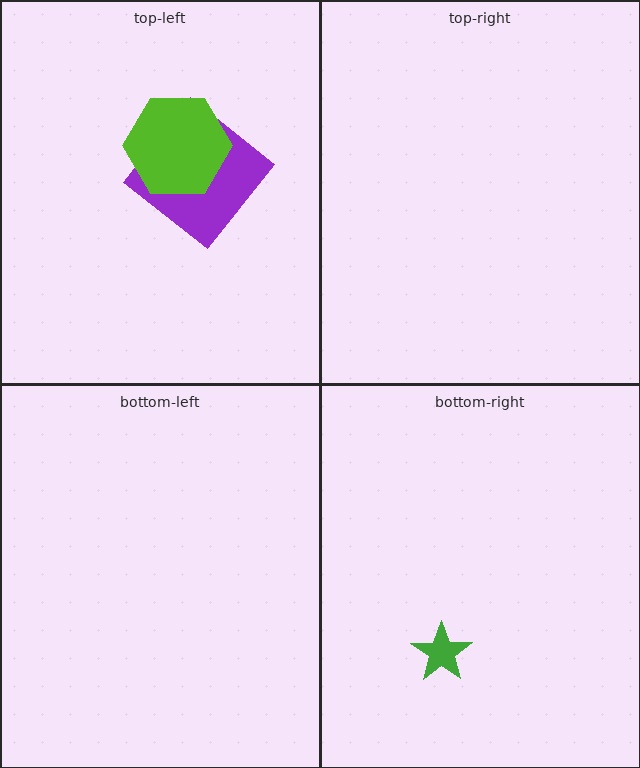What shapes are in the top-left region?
The purple diamond, the lime hexagon.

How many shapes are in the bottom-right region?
1.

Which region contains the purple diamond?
The top-left region.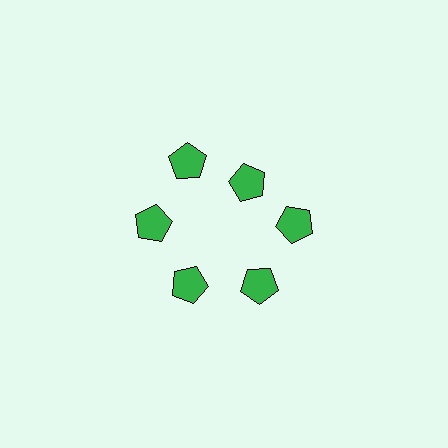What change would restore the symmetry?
The symmetry would be restored by moving it outward, back onto the ring so that all 6 pentagons sit at equal angles and equal distance from the center.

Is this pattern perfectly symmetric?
No. The 6 green pentagons are arranged in a ring, but one element near the 1 o'clock position is pulled inward toward the center, breaking the 6-fold rotational symmetry.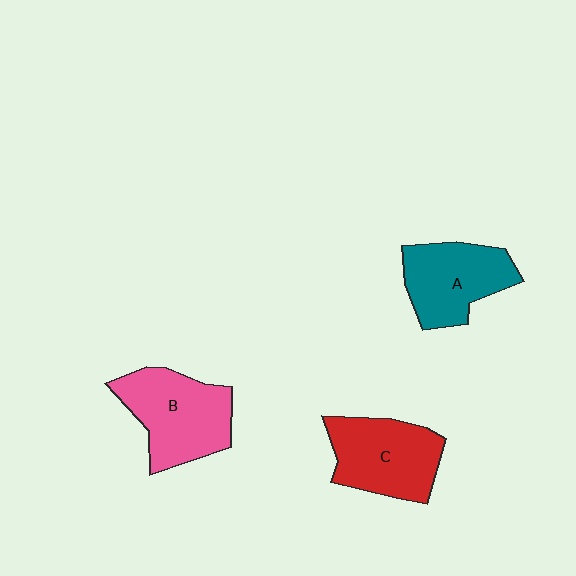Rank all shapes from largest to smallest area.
From largest to smallest: B (pink), C (red), A (teal).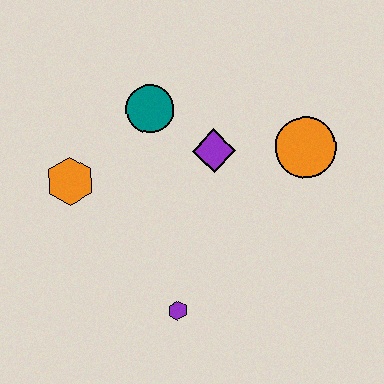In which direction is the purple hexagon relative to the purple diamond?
The purple hexagon is below the purple diamond.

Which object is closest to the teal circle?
The purple diamond is closest to the teal circle.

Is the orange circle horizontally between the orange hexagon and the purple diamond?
No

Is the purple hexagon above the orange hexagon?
No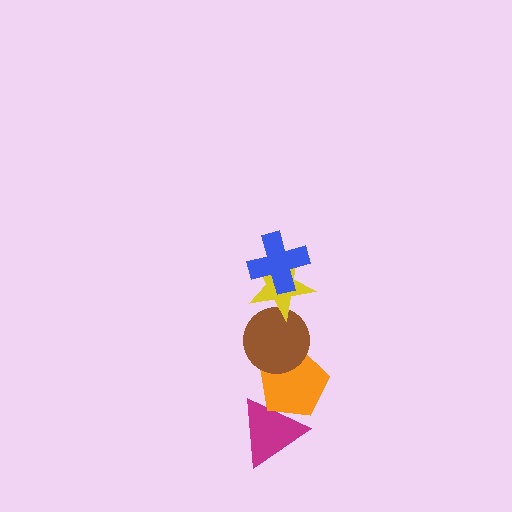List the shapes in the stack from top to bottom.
From top to bottom: the blue cross, the yellow star, the brown circle, the orange pentagon, the magenta triangle.